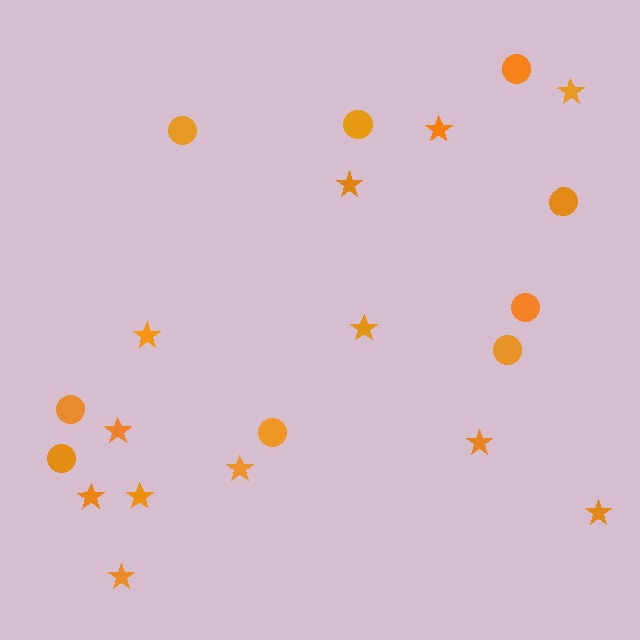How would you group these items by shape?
There are 2 groups: one group of stars (12) and one group of circles (9).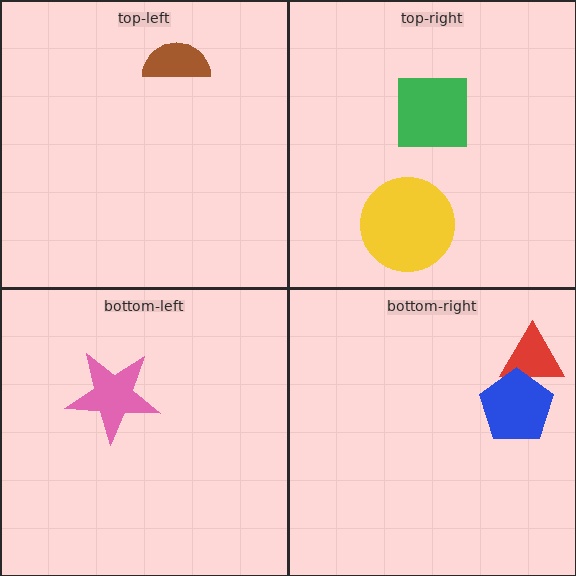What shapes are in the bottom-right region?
The red triangle, the blue pentagon.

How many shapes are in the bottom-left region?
1.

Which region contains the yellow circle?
The top-right region.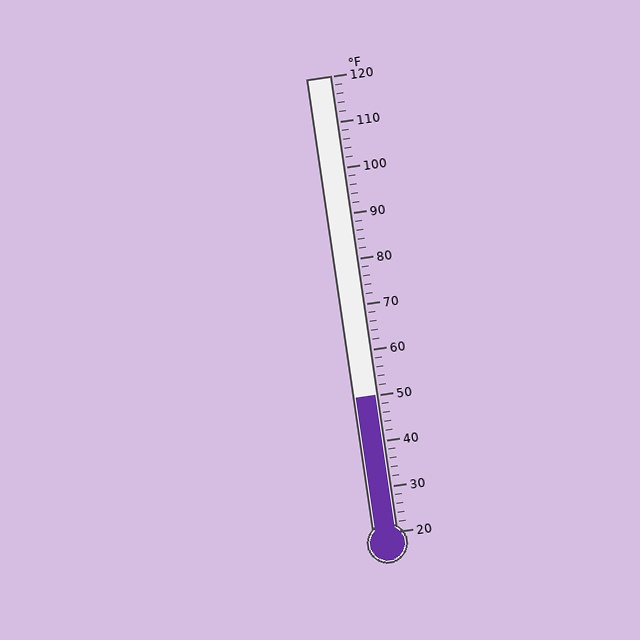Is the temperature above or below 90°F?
The temperature is below 90°F.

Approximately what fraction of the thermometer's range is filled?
The thermometer is filled to approximately 30% of its range.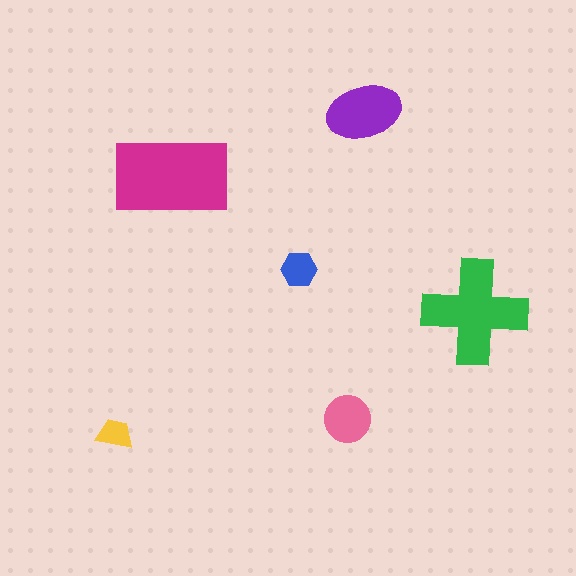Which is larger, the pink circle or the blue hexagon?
The pink circle.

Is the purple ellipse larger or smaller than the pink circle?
Larger.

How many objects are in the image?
There are 6 objects in the image.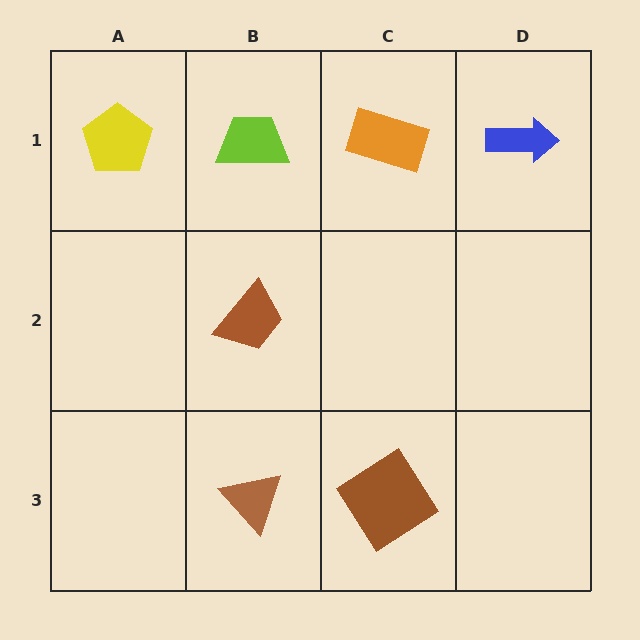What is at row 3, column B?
A brown triangle.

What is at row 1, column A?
A yellow pentagon.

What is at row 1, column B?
A lime trapezoid.